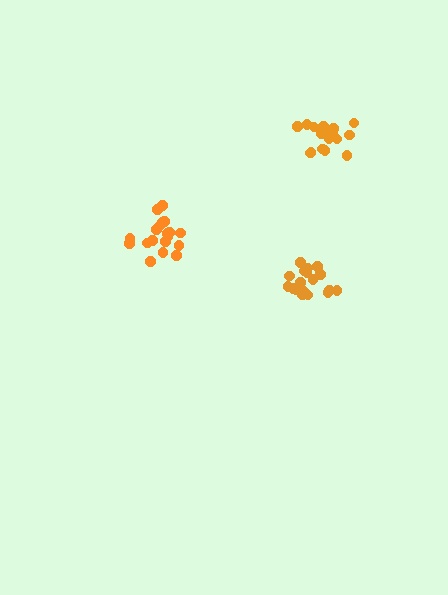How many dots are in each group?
Group 1: 19 dots, Group 2: 18 dots, Group 3: 18 dots (55 total).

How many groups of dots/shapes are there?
There are 3 groups.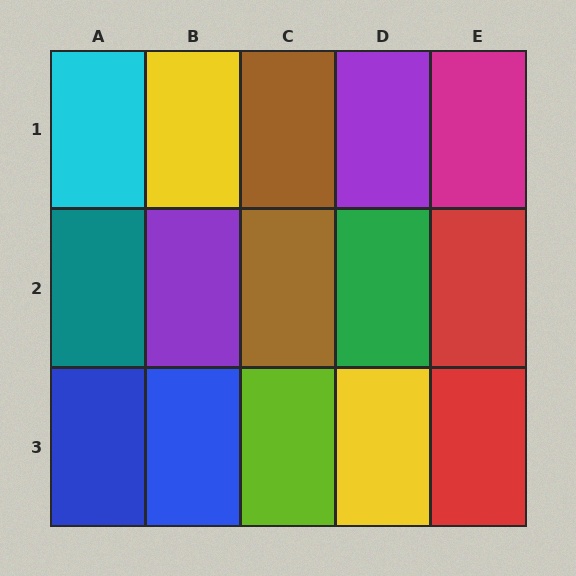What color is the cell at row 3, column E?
Red.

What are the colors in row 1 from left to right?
Cyan, yellow, brown, purple, magenta.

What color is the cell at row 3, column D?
Yellow.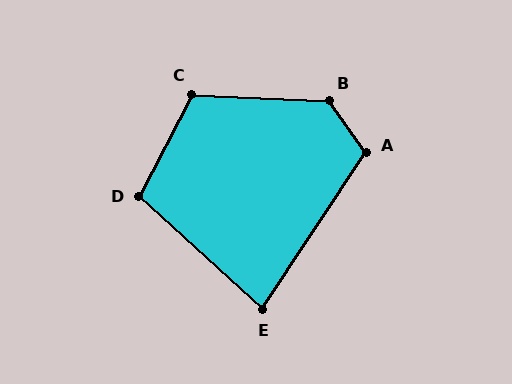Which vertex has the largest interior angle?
B, at approximately 128 degrees.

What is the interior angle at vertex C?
Approximately 115 degrees (obtuse).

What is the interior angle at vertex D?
Approximately 105 degrees (obtuse).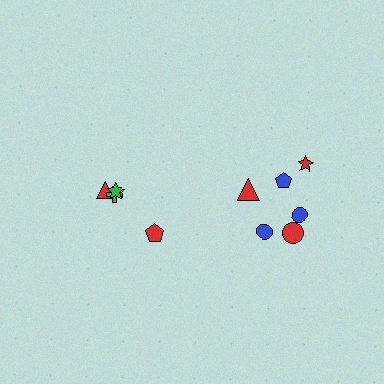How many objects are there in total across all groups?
There are 10 objects.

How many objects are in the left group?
There are 4 objects.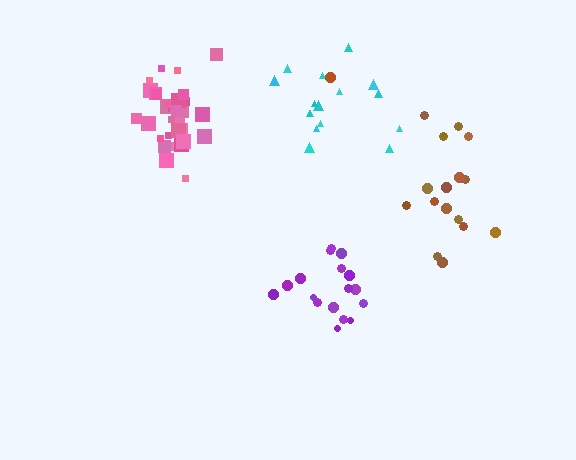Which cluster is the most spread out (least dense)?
Brown.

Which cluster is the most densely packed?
Pink.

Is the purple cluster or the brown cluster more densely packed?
Purple.